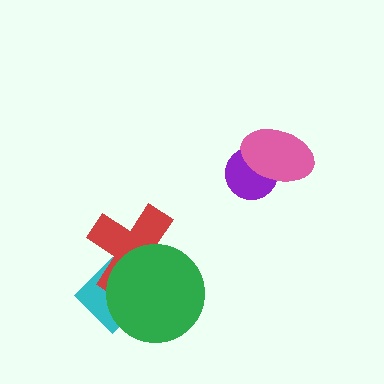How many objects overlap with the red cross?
2 objects overlap with the red cross.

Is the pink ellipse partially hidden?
No, no other shape covers it.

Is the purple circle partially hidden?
Yes, it is partially covered by another shape.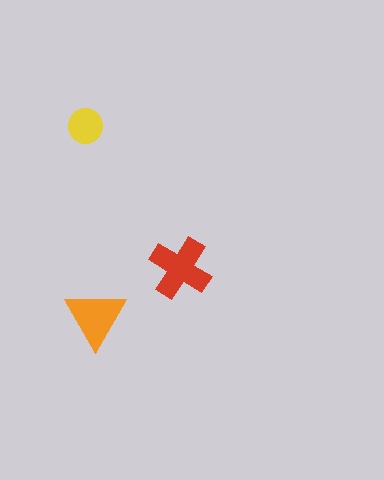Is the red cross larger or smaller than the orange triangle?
Larger.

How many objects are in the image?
There are 3 objects in the image.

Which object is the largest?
The red cross.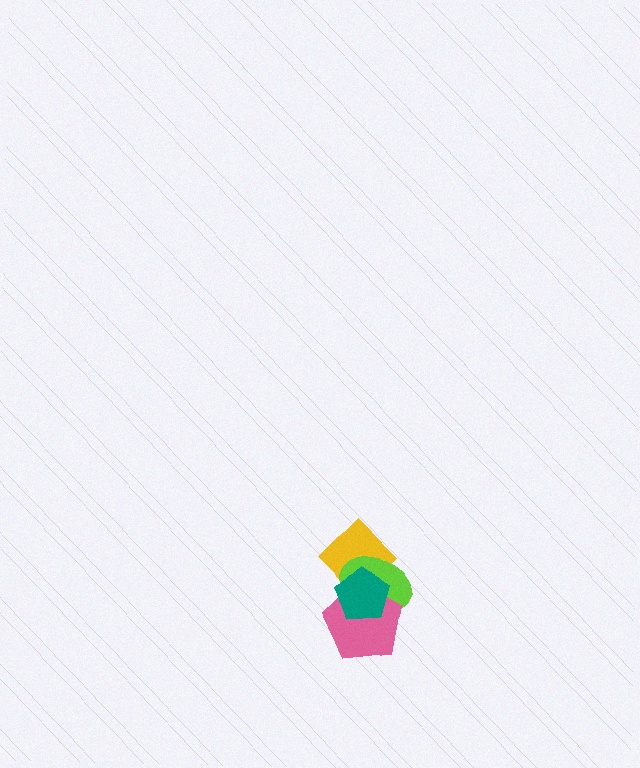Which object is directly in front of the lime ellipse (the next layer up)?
The pink pentagon is directly in front of the lime ellipse.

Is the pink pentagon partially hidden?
Yes, it is partially covered by another shape.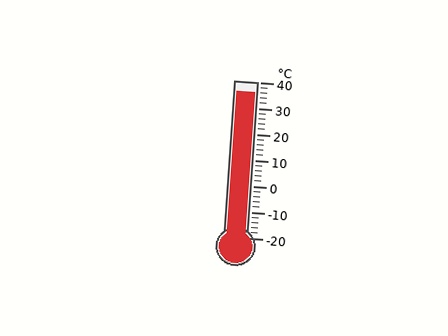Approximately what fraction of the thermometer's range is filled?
The thermometer is filled to approximately 95% of its range.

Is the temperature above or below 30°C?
The temperature is above 30°C.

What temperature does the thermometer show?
The thermometer shows approximately 36°C.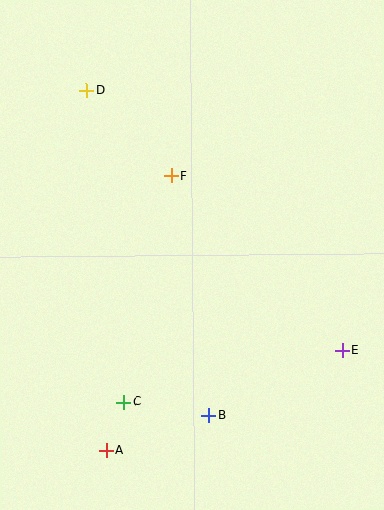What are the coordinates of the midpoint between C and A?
The midpoint between C and A is at (115, 426).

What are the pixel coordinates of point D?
Point D is at (86, 90).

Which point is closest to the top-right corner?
Point F is closest to the top-right corner.